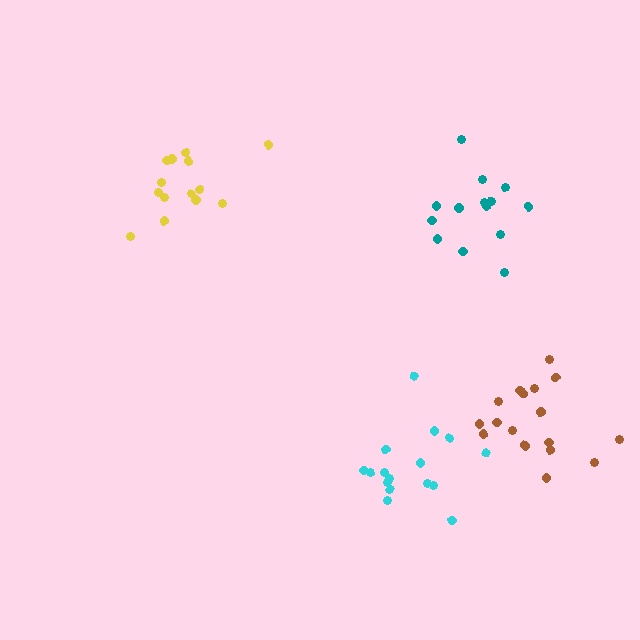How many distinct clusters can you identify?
There are 4 distinct clusters.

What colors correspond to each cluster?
The clusters are colored: teal, brown, cyan, yellow.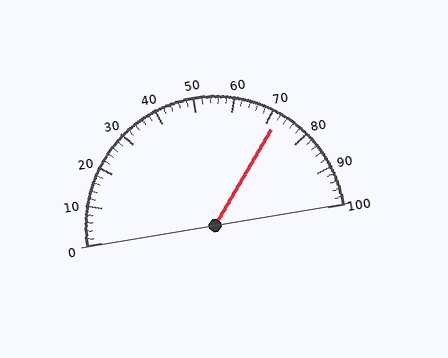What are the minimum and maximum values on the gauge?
The gauge ranges from 0 to 100.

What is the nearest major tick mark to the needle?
The nearest major tick mark is 70.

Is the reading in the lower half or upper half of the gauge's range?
The reading is in the upper half of the range (0 to 100).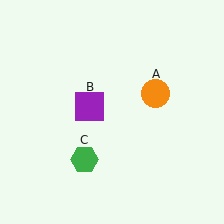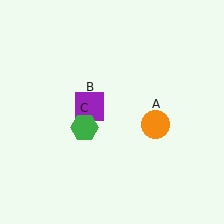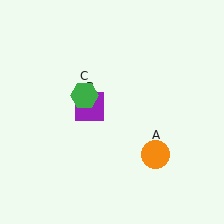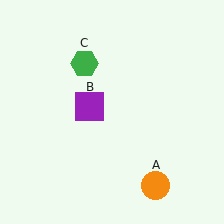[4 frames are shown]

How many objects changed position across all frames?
2 objects changed position: orange circle (object A), green hexagon (object C).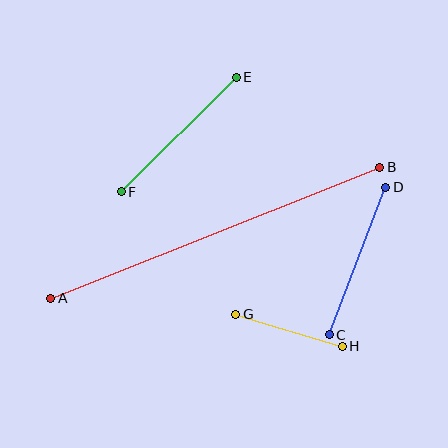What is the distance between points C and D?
The distance is approximately 158 pixels.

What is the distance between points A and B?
The distance is approximately 354 pixels.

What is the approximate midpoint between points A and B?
The midpoint is at approximately (215, 233) pixels.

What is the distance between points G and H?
The distance is approximately 111 pixels.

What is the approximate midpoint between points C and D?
The midpoint is at approximately (357, 261) pixels.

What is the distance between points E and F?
The distance is approximately 162 pixels.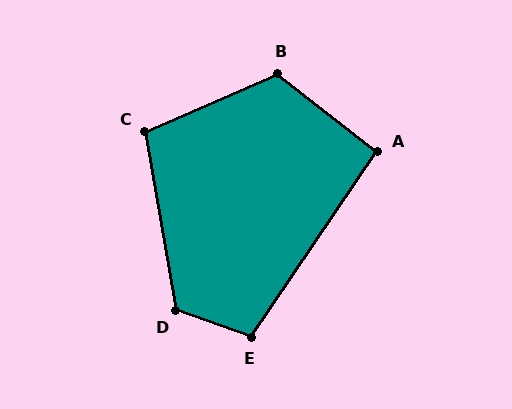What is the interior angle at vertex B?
Approximately 118 degrees (obtuse).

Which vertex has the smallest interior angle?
A, at approximately 94 degrees.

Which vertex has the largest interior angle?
D, at approximately 120 degrees.